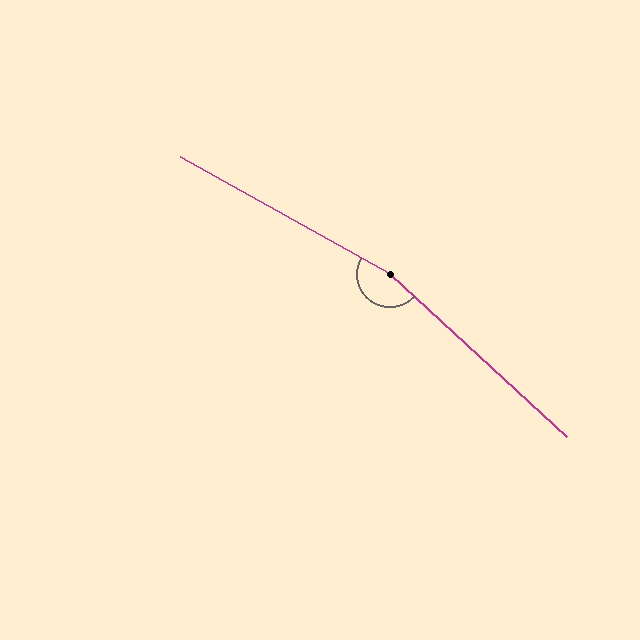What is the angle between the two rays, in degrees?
Approximately 166 degrees.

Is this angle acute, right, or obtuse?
It is obtuse.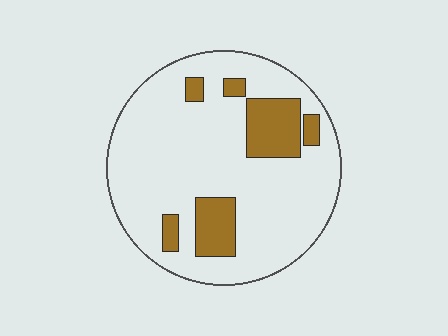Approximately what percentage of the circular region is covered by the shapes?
Approximately 20%.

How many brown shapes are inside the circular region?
6.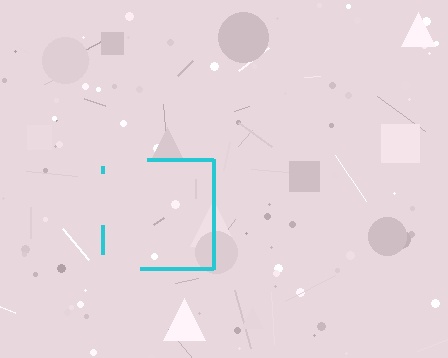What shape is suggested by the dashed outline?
The dashed outline suggests a square.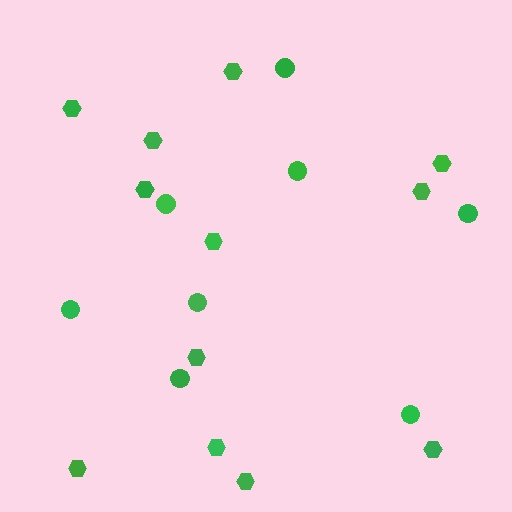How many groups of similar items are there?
There are 2 groups: one group of circles (8) and one group of hexagons (12).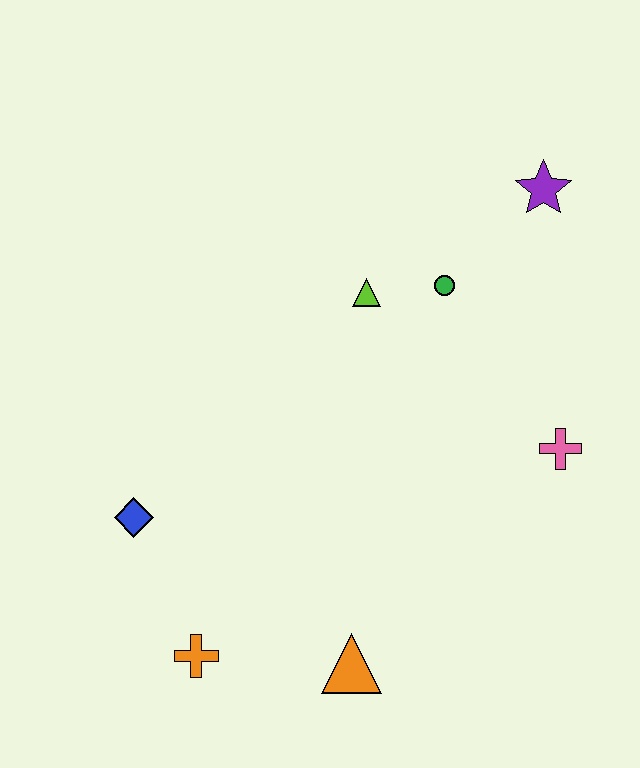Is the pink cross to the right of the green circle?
Yes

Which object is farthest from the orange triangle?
The purple star is farthest from the orange triangle.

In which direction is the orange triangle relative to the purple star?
The orange triangle is below the purple star.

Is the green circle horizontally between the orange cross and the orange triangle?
No